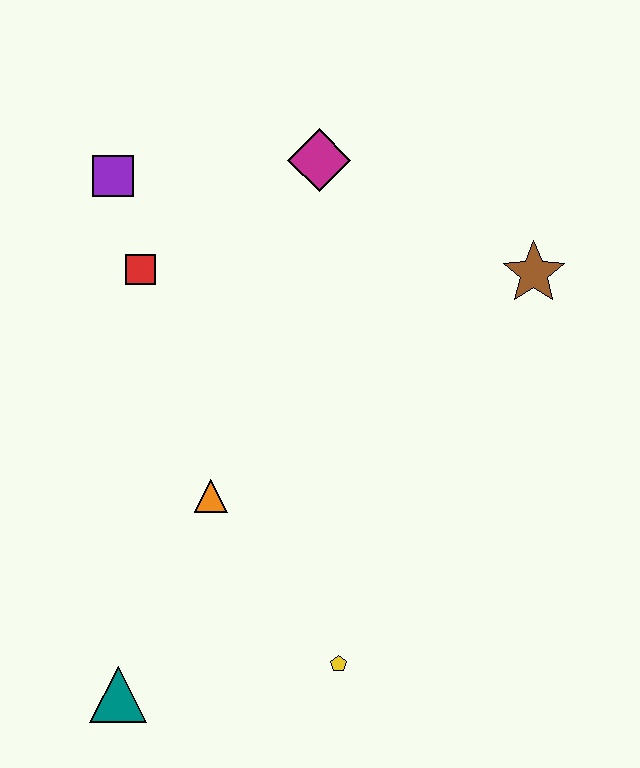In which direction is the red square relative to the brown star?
The red square is to the left of the brown star.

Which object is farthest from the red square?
The yellow pentagon is farthest from the red square.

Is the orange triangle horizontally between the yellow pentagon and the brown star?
No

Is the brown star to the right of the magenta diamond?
Yes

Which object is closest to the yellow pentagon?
The orange triangle is closest to the yellow pentagon.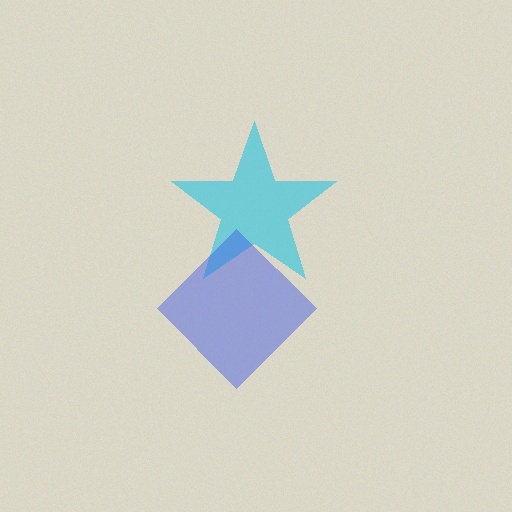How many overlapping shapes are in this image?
There are 2 overlapping shapes in the image.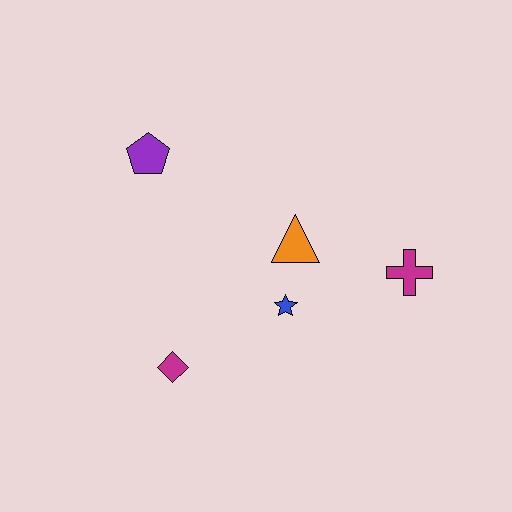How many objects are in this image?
There are 5 objects.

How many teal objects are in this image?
There are no teal objects.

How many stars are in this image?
There is 1 star.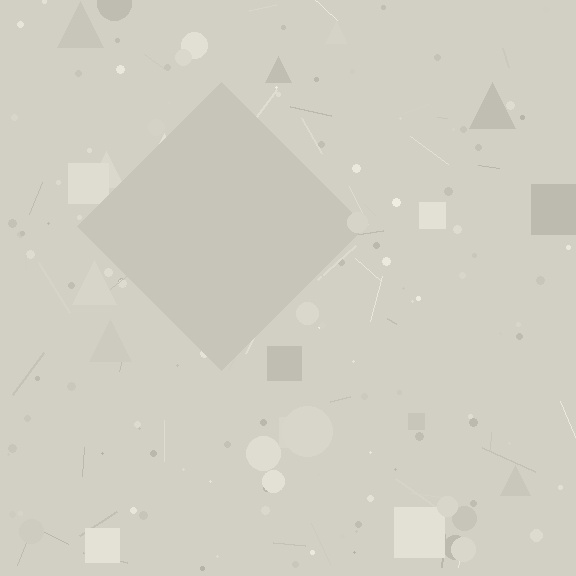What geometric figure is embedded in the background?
A diamond is embedded in the background.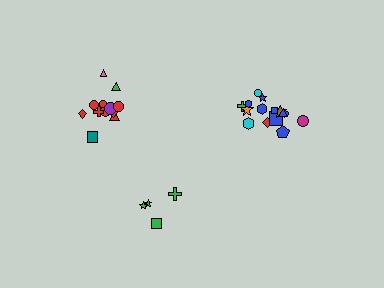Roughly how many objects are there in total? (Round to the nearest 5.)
Roughly 30 objects in total.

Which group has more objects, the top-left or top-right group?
The top-right group.